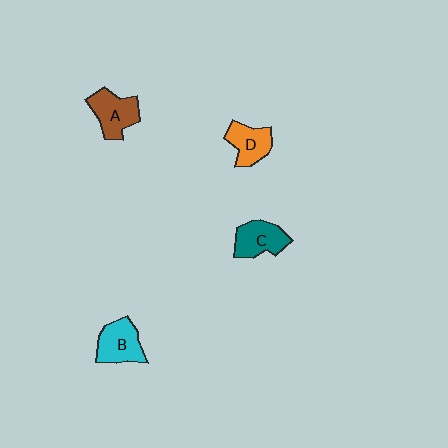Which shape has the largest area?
Shape A (brown).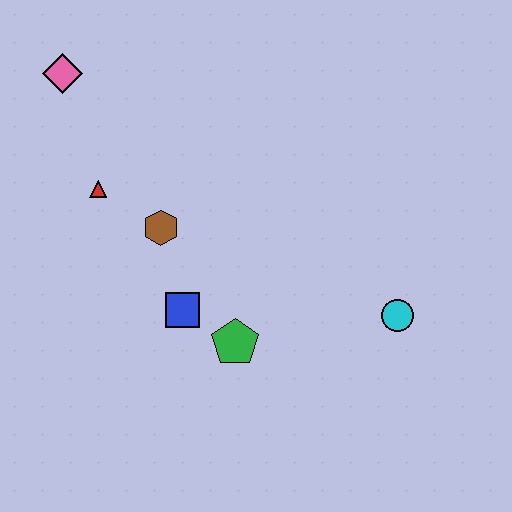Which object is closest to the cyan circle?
The green pentagon is closest to the cyan circle.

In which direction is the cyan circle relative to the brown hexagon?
The cyan circle is to the right of the brown hexagon.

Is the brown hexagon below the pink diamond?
Yes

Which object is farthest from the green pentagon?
The pink diamond is farthest from the green pentagon.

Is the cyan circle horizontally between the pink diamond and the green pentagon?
No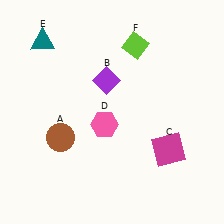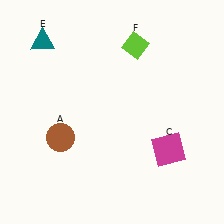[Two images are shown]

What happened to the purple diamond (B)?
The purple diamond (B) was removed in Image 2. It was in the top-left area of Image 1.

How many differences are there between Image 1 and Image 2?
There are 2 differences between the two images.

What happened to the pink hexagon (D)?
The pink hexagon (D) was removed in Image 2. It was in the bottom-left area of Image 1.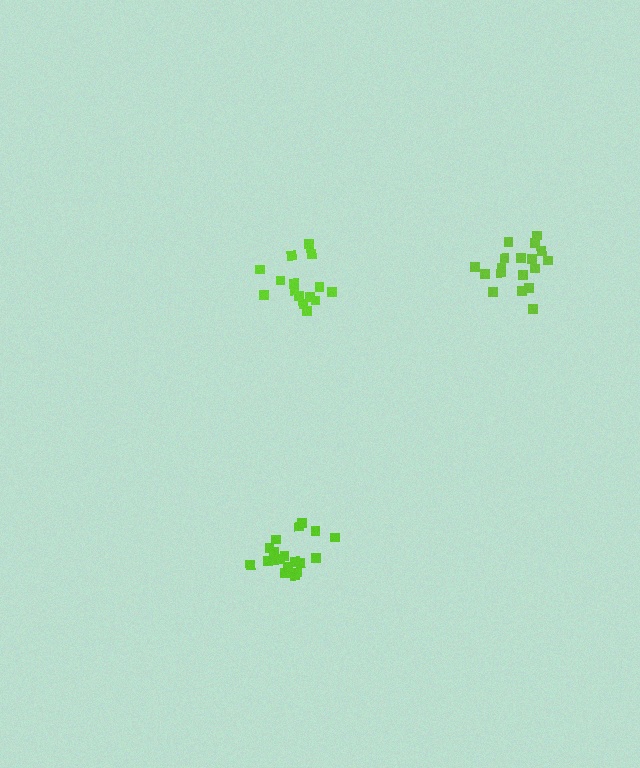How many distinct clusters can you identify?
There are 3 distinct clusters.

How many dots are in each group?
Group 1: 15 dots, Group 2: 19 dots, Group 3: 18 dots (52 total).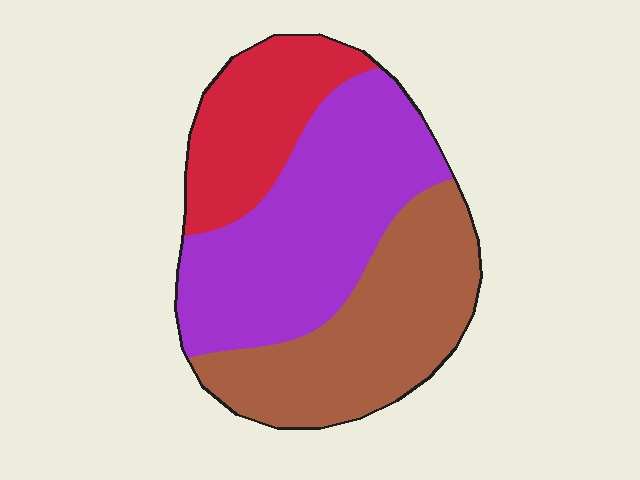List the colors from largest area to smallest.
From largest to smallest: purple, brown, red.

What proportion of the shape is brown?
Brown takes up between a third and a half of the shape.